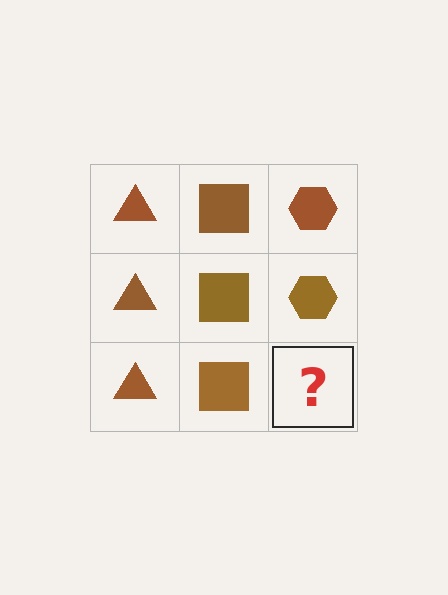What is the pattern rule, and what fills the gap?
The rule is that each column has a consistent shape. The gap should be filled with a brown hexagon.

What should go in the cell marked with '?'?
The missing cell should contain a brown hexagon.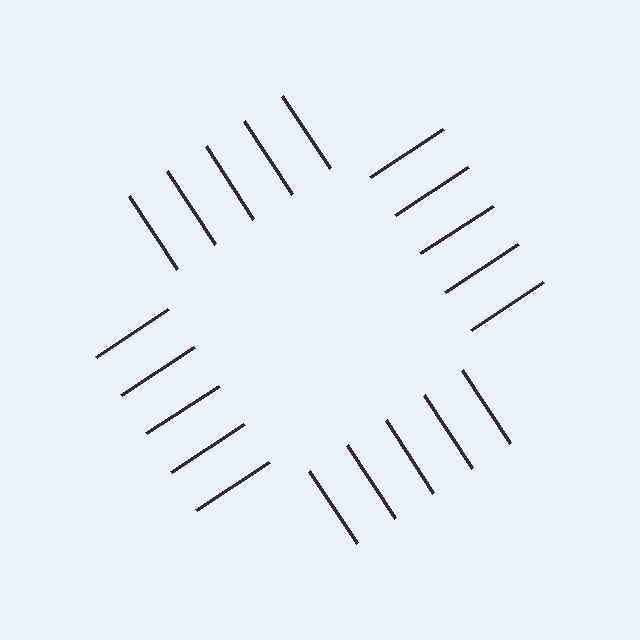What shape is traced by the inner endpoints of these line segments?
An illusory square — the line segments terminate on its edges but no continuous stroke is drawn.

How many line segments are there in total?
20 — 5 along each of the 4 edges.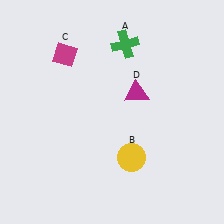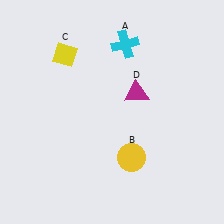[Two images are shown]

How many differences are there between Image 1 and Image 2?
There are 2 differences between the two images.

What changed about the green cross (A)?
In Image 1, A is green. In Image 2, it changed to cyan.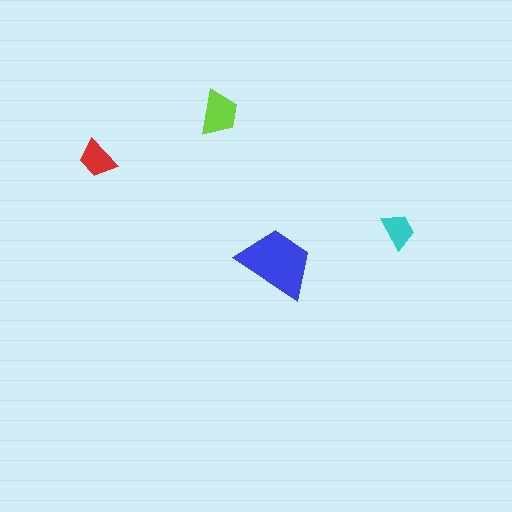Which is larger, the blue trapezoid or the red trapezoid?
The blue one.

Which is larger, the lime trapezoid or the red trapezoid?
The lime one.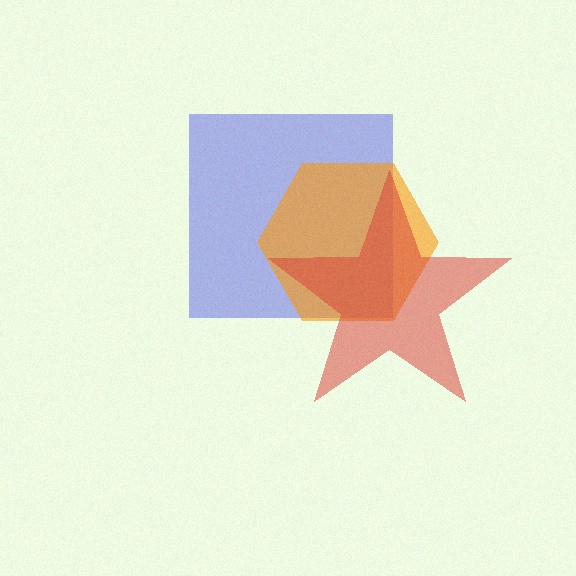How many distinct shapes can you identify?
There are 3 distinct shapes: a blue square, an orange hexagon, a red star.